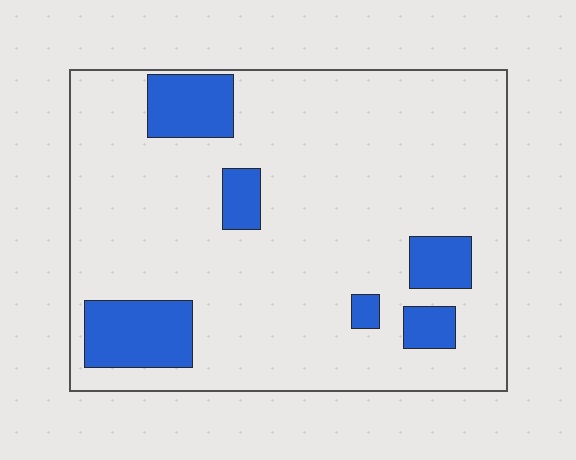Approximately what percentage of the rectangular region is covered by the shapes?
Approximately 15%.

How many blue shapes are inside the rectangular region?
6.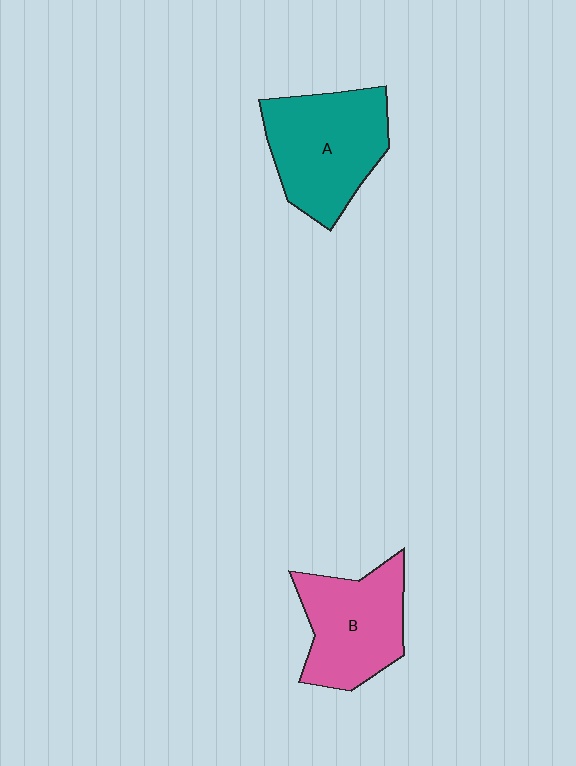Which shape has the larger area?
Shape A (teal).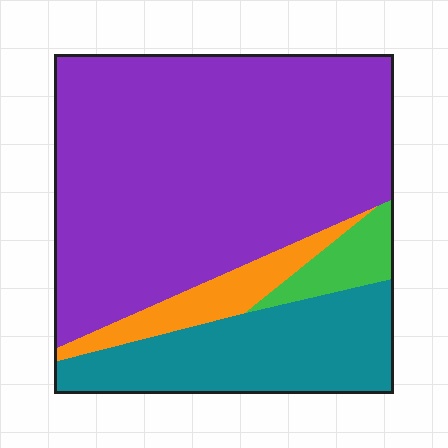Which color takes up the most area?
Purple, at roughly 65%.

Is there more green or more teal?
Teal.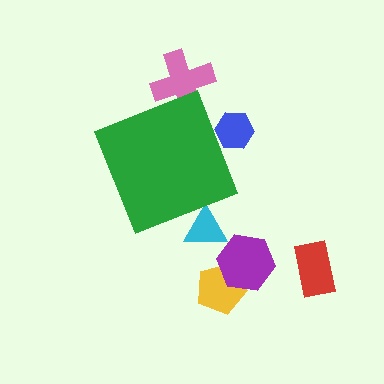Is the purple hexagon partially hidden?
No, the purple hexagon is fully visible.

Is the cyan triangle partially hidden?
Yes, the cyan triangle is partially hidden behind the green diamond.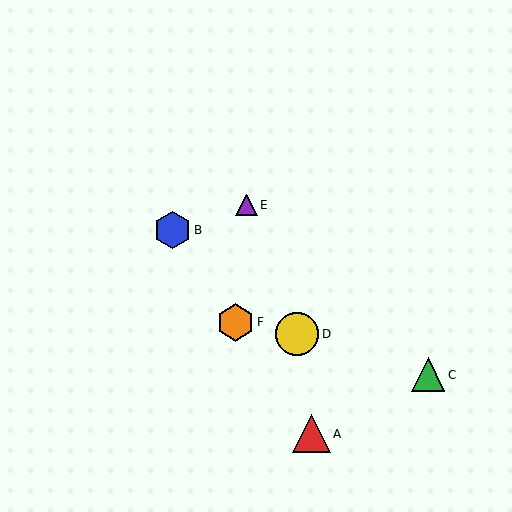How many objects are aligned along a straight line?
3 objects (A, B, F) are aligned along a straight line.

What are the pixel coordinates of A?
Object A is at (311, 434).